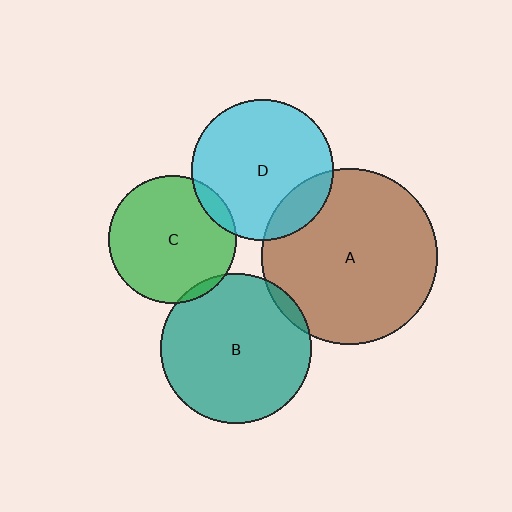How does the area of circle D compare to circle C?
Approximately 1.2 times.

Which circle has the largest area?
Circle A (brown).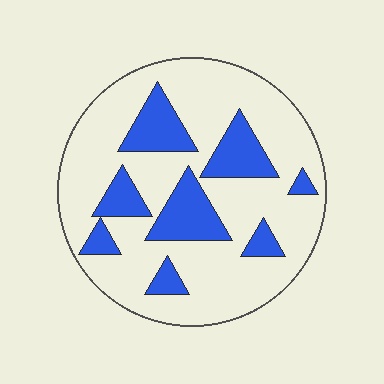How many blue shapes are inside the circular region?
8.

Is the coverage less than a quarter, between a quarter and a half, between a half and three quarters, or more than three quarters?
Less than a quarter.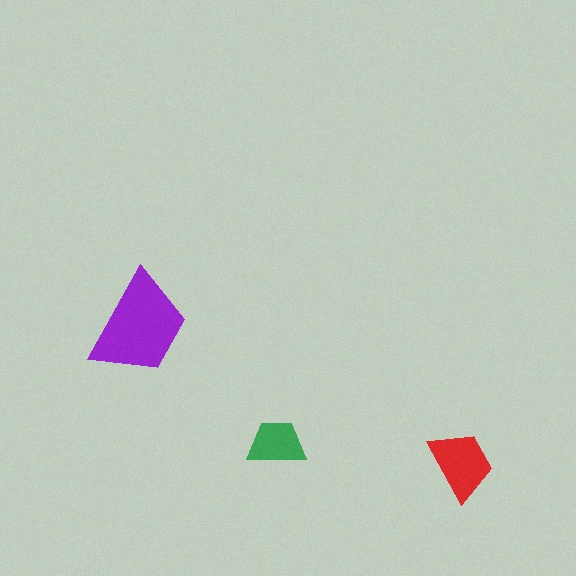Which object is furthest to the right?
The red trapezoid is rightmost.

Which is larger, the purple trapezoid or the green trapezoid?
The purple one.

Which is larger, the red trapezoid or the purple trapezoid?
The purple one.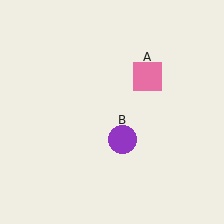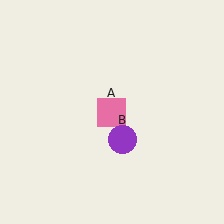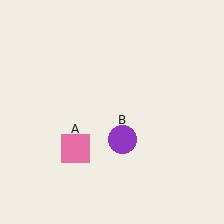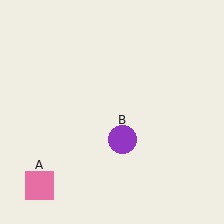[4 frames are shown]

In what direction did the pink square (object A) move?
The pink square (object A) moved down and to the left.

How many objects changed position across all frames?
1 object changed position: pink square (object A).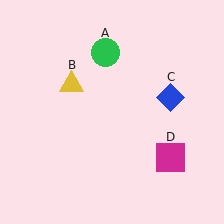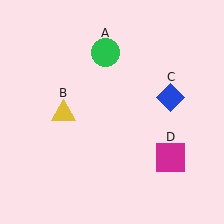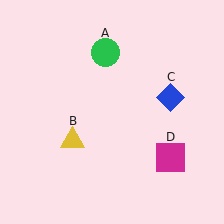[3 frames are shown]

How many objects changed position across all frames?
1 object changed position: yellow triangle (object B).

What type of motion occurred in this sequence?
The yellow triangle (object B) rotated counterclockwise around the center of the scene.